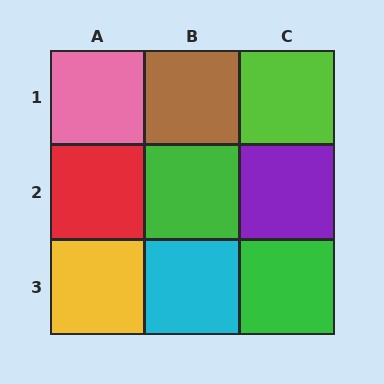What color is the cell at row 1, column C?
Lime.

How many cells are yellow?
1 cell is yellow.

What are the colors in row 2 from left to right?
Red, green, purple.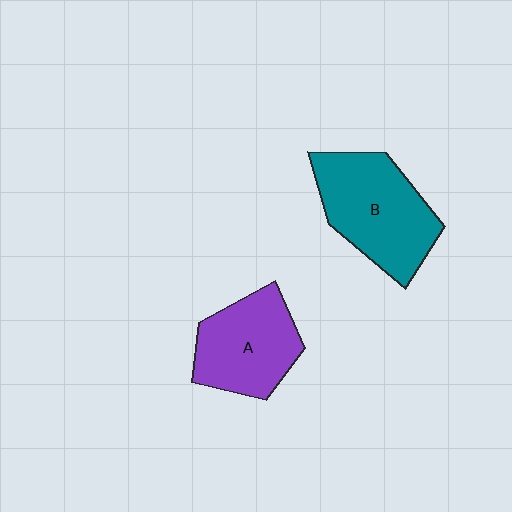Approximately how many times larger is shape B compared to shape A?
Approximately 1.2 times.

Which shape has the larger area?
Shape B (teal).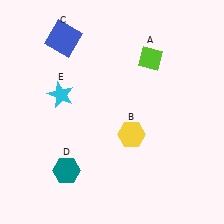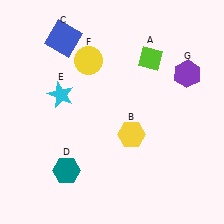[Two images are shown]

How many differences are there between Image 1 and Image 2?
There are 2 differences between the two images.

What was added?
A yellow circle (F), a purple hexagon (G) were added in Image 2.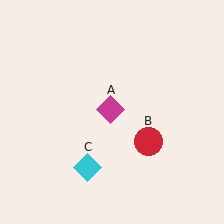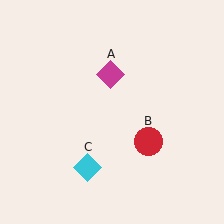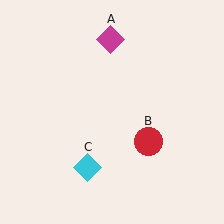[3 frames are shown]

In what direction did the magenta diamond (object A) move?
The magenta diamond (object A) moved up.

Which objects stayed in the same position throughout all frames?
Red circle (object B) and cyan diamond (object C) remained stationary.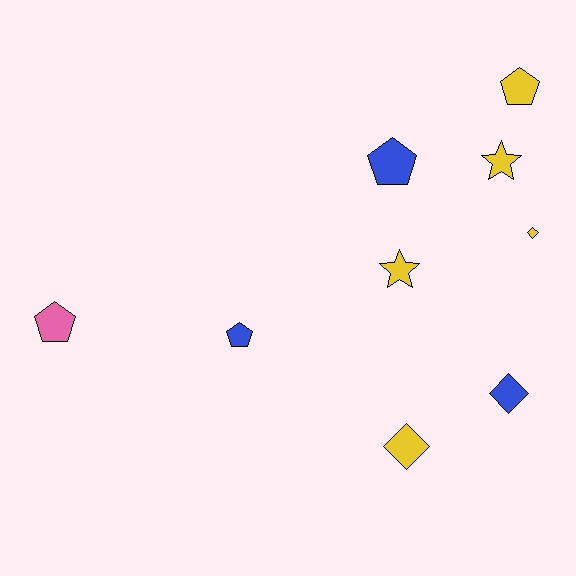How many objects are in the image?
There are 9 objects.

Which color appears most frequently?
Yellow, with 5 objects.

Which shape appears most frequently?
Pentagon, with 4 objects.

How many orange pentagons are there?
There are no orange pentagons.